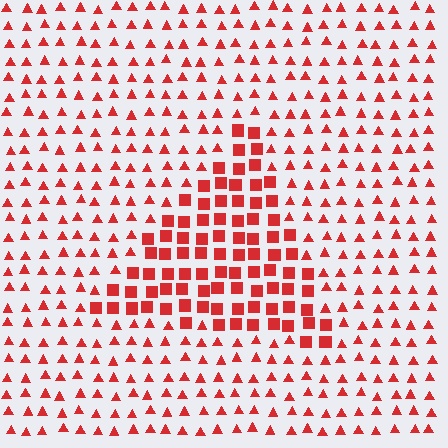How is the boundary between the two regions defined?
The boundary is defined by a change in element shape: squares inside vs. triangles outside. All elements share the same color and spacing.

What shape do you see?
I see a triangle.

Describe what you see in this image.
The image is filled with small red elements arranged in a uniform grid. A triangle-shaped region contains squares, while the surrounding area contains triangles. The boundary is defined purely by the change in element shape.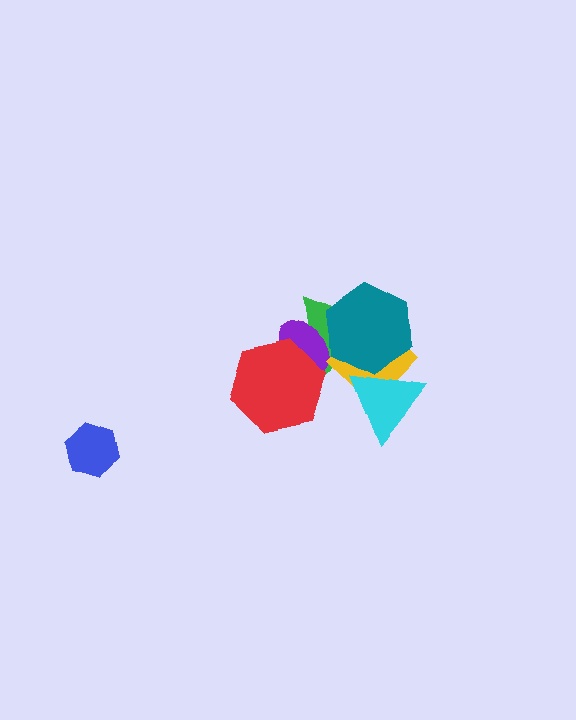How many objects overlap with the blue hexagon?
0 objects overlap with the blue hexagon.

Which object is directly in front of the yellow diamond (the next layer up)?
The cyan triangle is directly in front of the yellow diamond.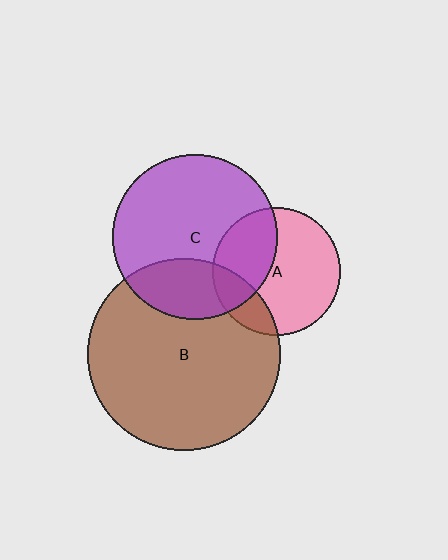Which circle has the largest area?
Circle B (brown).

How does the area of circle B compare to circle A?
Approximately 2.2 times.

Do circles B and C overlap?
Yes.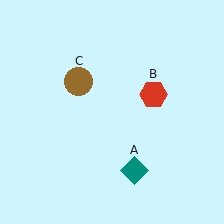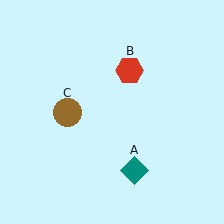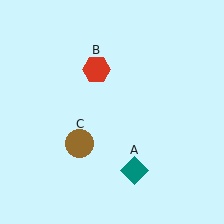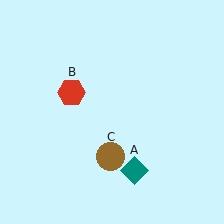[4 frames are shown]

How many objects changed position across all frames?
2 objects changed position: red hexagon (object B), brown circle (object C).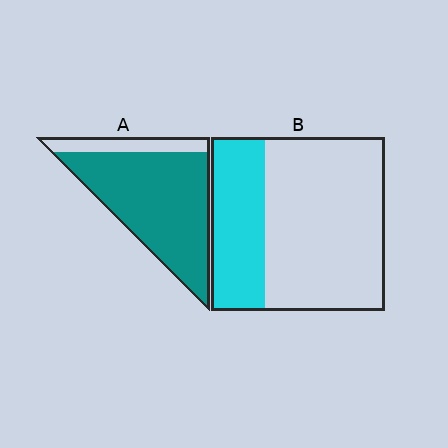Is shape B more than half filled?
No.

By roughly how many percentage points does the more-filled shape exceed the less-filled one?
By roughly 55 percentage points (A over B).